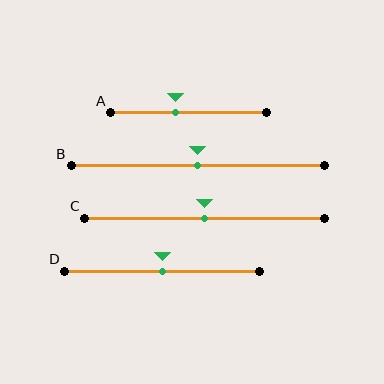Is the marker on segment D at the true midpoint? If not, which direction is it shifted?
Yes, the marker on segment D is at the true midpoint.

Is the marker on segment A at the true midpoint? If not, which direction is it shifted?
No, the marker on segment A is shifted to the left by about 9% of the segment length.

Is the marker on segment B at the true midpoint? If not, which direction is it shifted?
Yes, the marker on segment B is at the true midpoint.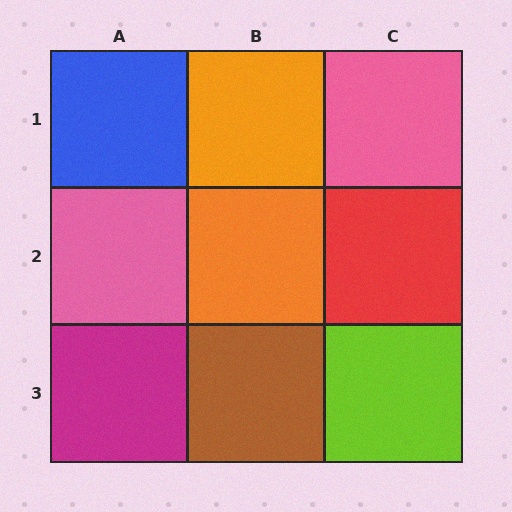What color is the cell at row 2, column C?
Red.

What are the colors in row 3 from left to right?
Magenta, brown, lime.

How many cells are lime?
1 cell is lime.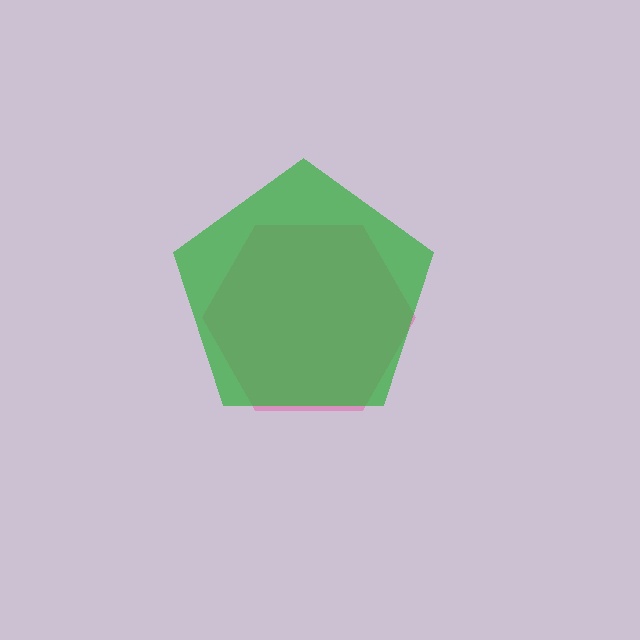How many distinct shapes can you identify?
There are 2 distinct shapes: a pink hexagon, a green pentagon.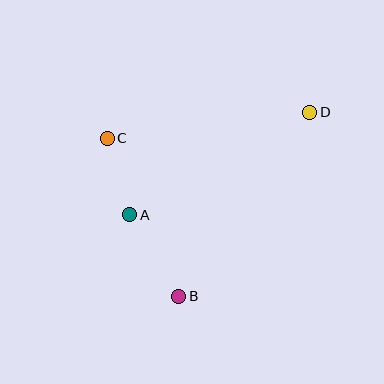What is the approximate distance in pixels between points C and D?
The distance between C and D is approximately 204 pixels.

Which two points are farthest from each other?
Points B and D are farthest from each other.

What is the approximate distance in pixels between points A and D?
The distance between A and D is approximately 207 pixels.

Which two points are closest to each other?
Points A and C are closest to each other.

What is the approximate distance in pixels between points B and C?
The distance between B and C is approximately 173 pixels.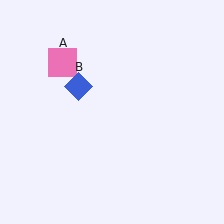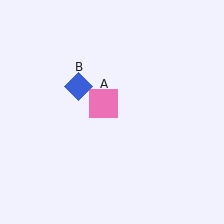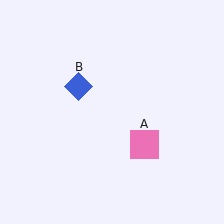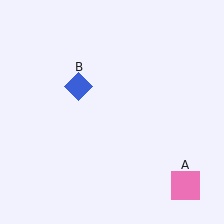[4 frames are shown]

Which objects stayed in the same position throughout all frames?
Blue diamond (object B) remained stationary.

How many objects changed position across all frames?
1 object changed position: pink square (object A).